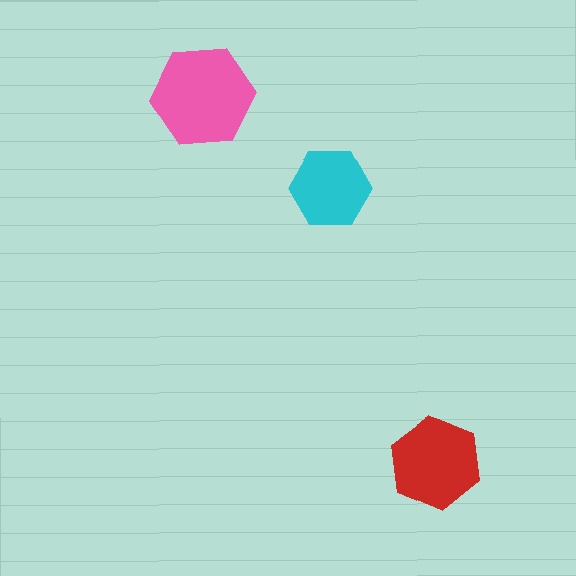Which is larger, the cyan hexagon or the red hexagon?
The red one.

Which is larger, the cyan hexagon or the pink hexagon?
The pink one.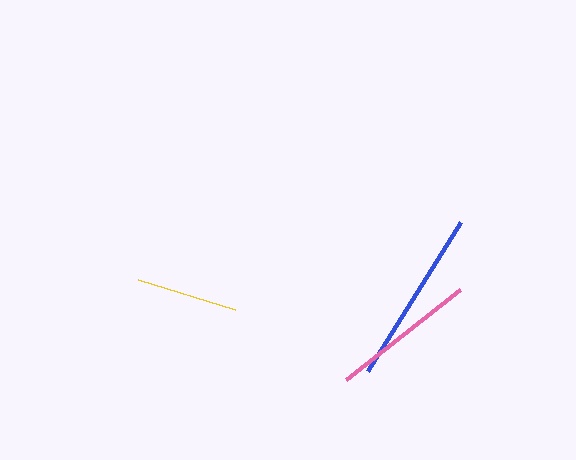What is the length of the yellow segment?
The yellow segment is approximately 102 pixels long.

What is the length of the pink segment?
The pink segment is approximately 146 pixels long.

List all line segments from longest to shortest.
From longest to shortest: blue, pink, yellow.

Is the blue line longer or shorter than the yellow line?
The blue line is longer than the yellow line.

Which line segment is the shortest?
The yellow line is the shortest at approximately 102 pixels.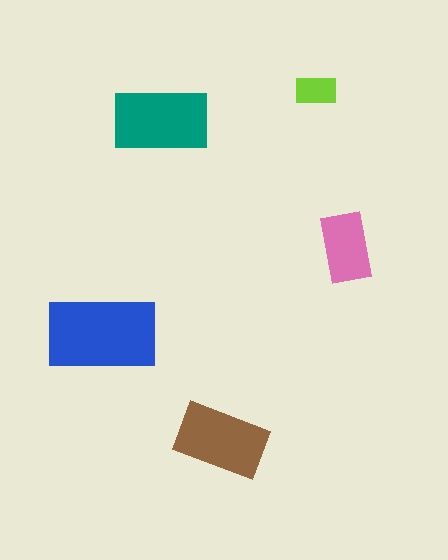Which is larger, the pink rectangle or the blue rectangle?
The blue one.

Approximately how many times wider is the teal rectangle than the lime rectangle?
About 2.5 times wider.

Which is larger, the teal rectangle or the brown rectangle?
The teal one.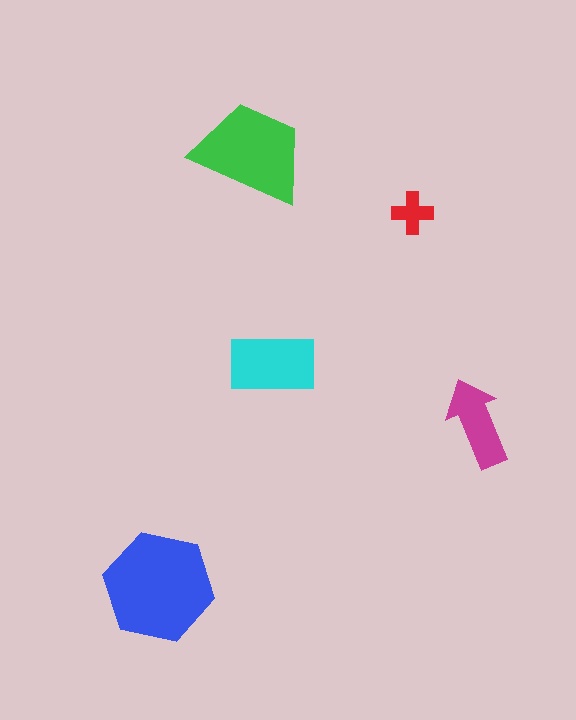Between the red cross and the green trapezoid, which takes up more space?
The green trapezoid.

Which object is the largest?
The blue hexagon.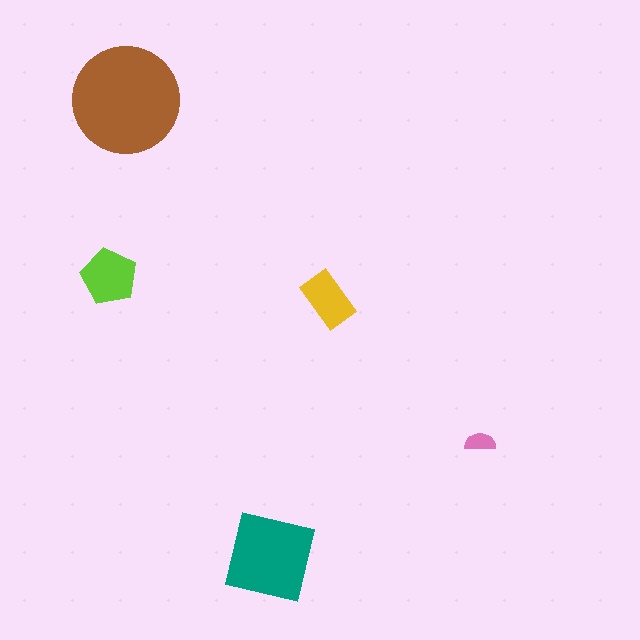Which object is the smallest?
The pink semicircle.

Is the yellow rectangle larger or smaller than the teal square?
Smaller.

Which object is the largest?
The brown circle.